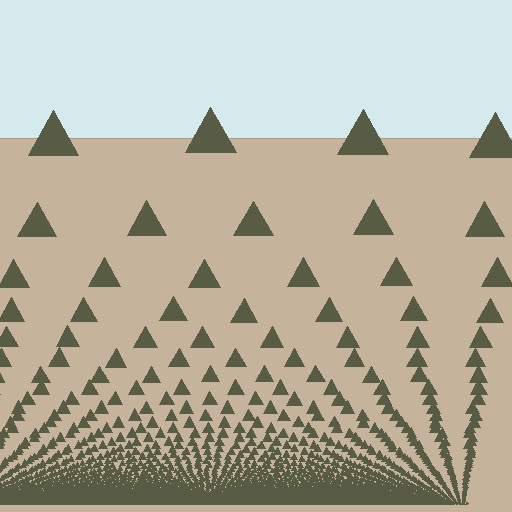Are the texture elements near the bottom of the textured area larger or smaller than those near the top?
Smaller. The gradient is inverted — elements near the bottom are smaller and denser.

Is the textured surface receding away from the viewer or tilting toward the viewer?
The surface appears to tilt toward the viewer. Texture elements get larger and sparser toward the top.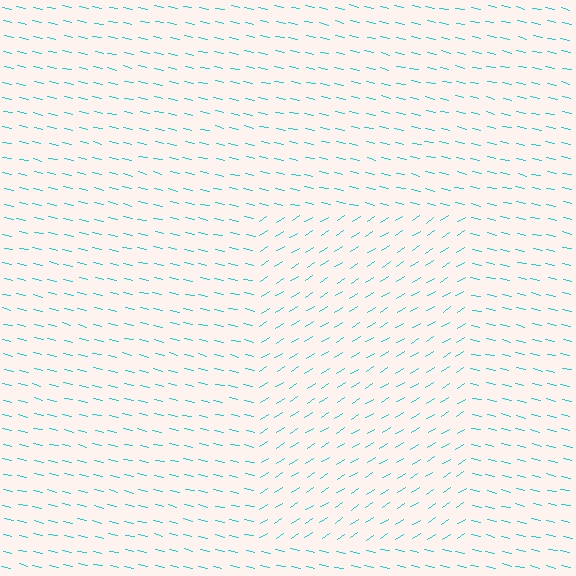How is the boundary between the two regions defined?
The boundary is defined purely by a change in line orientation (approximately 45 degrees difference). All lines are the same color and thickness.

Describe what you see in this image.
The image is filled with small cyan line segments. A rectangle region in the image has lines oriented differently from the surrounding lines, creating a visible texture boundary.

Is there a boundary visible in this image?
Yes, there is a texture boundary formed by a change in line orientation.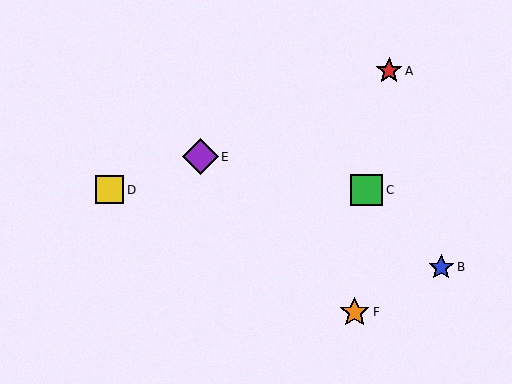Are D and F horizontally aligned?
No, D is at y≈190 and F is at y≈312.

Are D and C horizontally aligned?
Yes, both are at y≈190.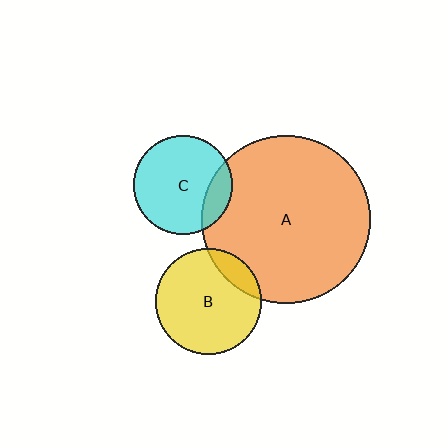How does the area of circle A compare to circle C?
Approximately 2.9 times.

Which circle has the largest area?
Circle A (orange).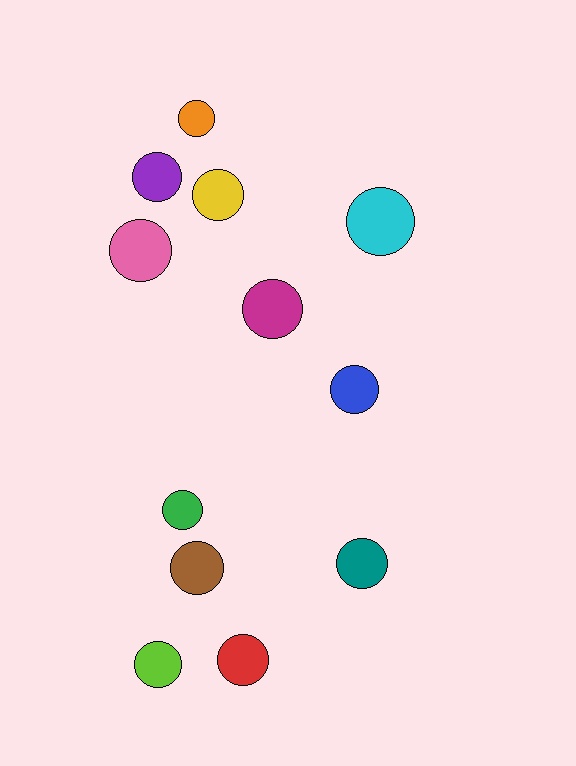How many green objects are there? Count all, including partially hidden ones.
There is 1 green object.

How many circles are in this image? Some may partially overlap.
There are 12 circles.